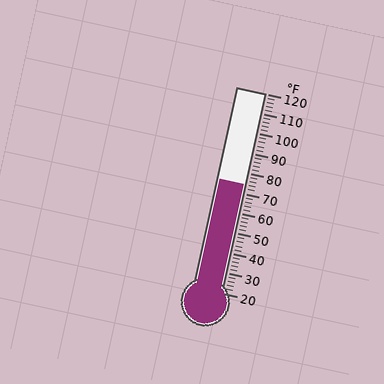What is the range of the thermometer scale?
The thermometer scale ranges from 20°F to 120°F.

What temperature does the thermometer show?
The thermometer shows approximately 74°F.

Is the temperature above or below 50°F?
The temperature is above 50°F.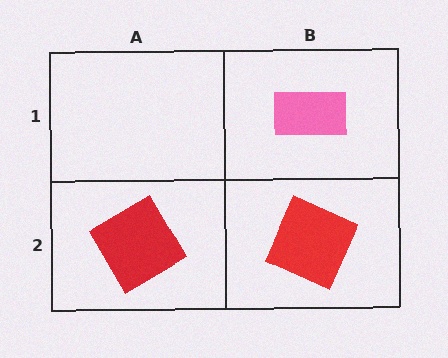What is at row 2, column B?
A red square.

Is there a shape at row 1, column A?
No, that cell is empty.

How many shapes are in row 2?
2 shapes.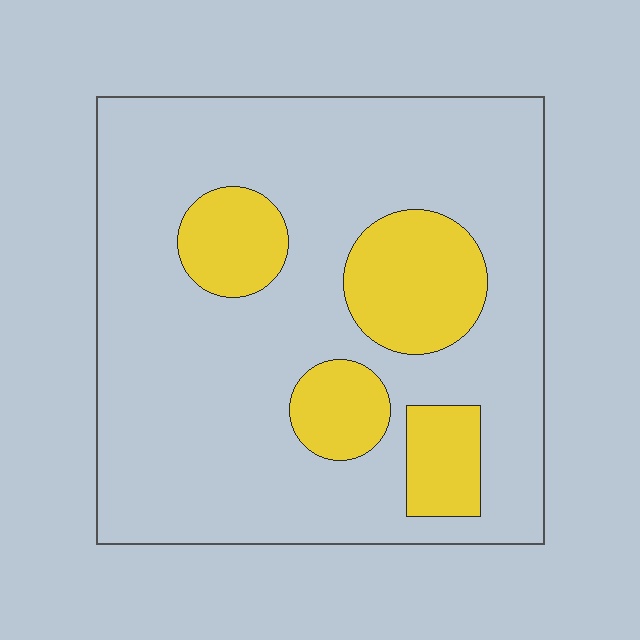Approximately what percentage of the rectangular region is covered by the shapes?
Approximately 20%.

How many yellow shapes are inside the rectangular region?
4.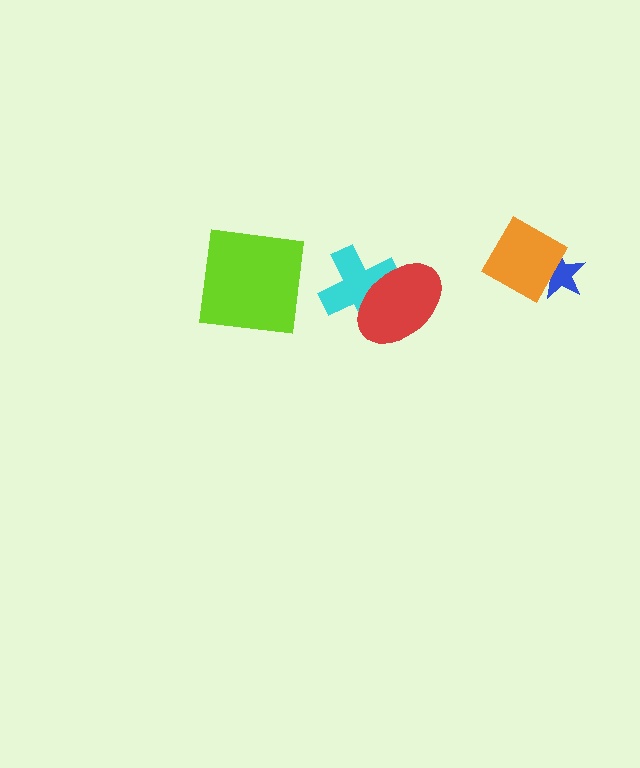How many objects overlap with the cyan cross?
1 object overlaps with the cyan cross.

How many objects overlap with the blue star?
1 object overlaps with the blue star.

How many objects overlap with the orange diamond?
1 object overlaps with the orange diamond.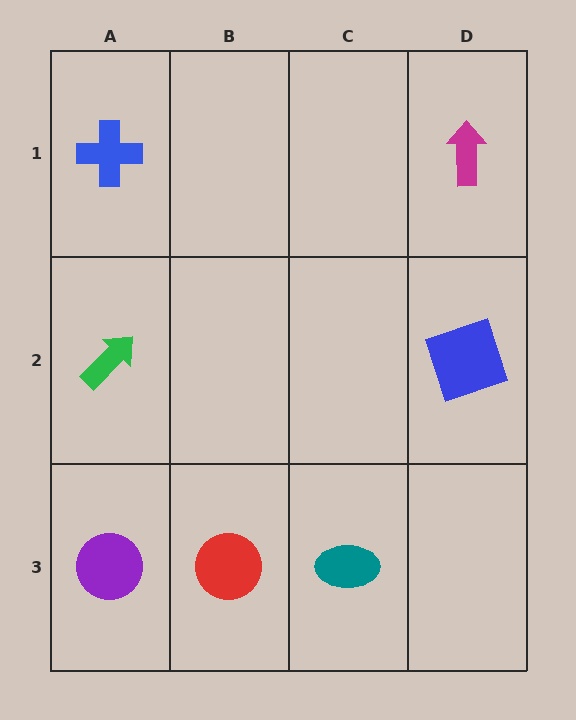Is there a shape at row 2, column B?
No, that cell is empty.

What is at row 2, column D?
A blue square.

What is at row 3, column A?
A purple circle.